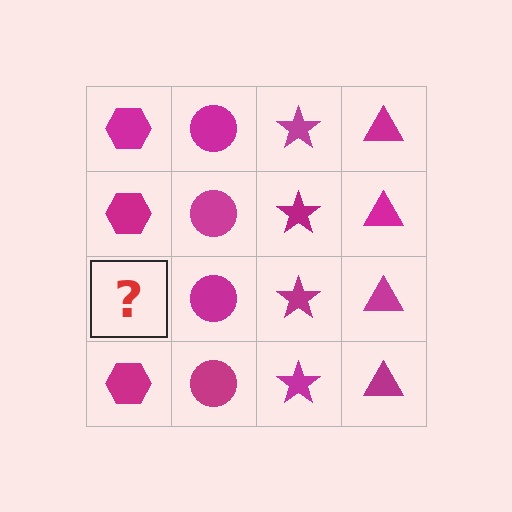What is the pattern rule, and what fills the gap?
The rule is that each column has a consistent shape. The gap should be filled with a magenta hexagon.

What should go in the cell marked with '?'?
The missing cell should contain a magenta hexagon.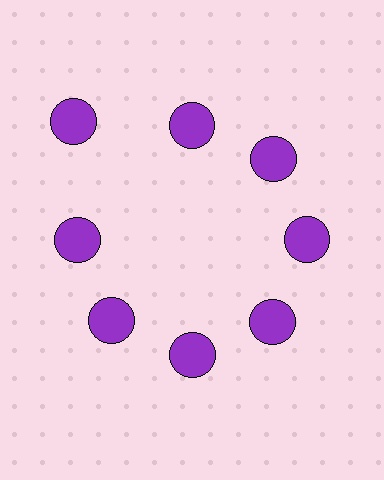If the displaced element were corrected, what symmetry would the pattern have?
It would have 8-fold rotational symmetry — the pattern would map onto itself every 45 degrees.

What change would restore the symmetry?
The symmetry would be restored by moving it inward, back onto the ring so that all 8 circles sit at equal angles and equal distance from the center.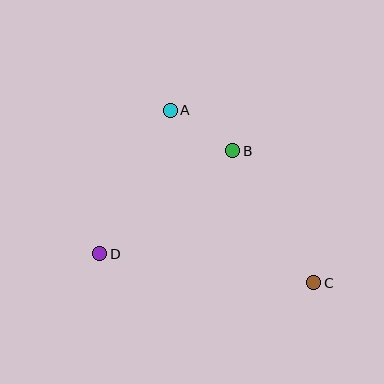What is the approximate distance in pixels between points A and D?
The distance between A and D is approximately 160 pixels.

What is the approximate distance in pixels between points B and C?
The distance between B and C is approximately 155 pixels.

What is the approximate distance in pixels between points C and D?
The distance between C and D is approximately 216 pixels.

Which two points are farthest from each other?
Points A and C are farthest from each other.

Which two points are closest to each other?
Points A and B are closest to each other.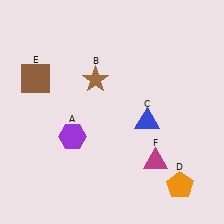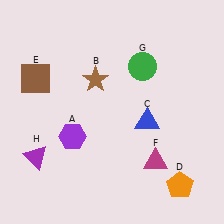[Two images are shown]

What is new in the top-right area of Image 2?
A green circle (G) was added in the top-right area of Image 2.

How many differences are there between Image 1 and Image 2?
There are 2 differences between the two images.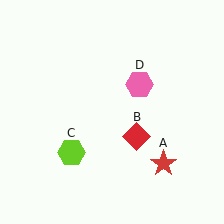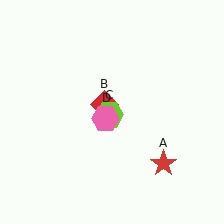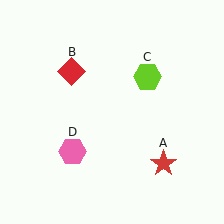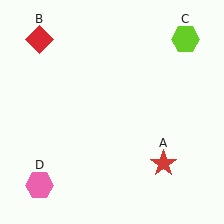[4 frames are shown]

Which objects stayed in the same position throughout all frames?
Red star (object A) remained stationary.